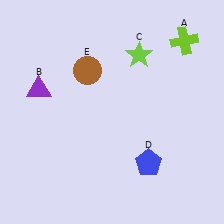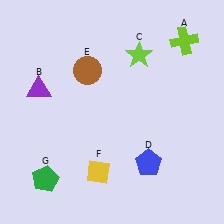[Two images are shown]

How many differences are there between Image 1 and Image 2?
There are 2 differences between the two images.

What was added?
A yellow diamond (F), a green pentagon (G) were added in Image 2.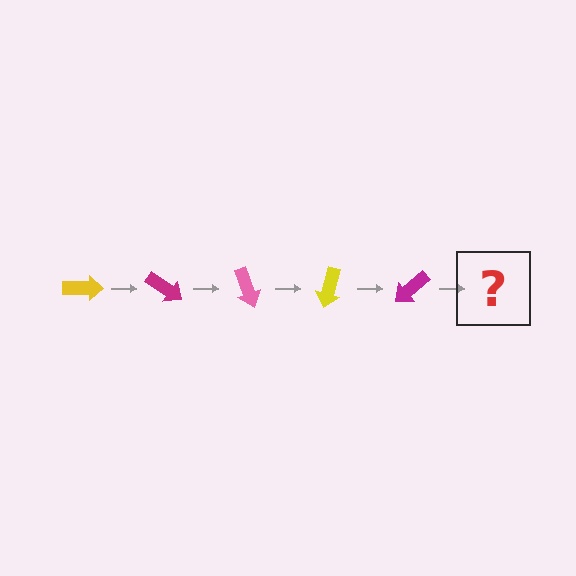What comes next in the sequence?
The next element should be a pink arrow, rotated 175 degrees from the start.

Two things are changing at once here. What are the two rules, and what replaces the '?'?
The two rules are that it rotates 35 degrees each step and the color cycles through yellow, magenta, and pink. The '?' should be a pink arrow, rotated 175 degrees from the start.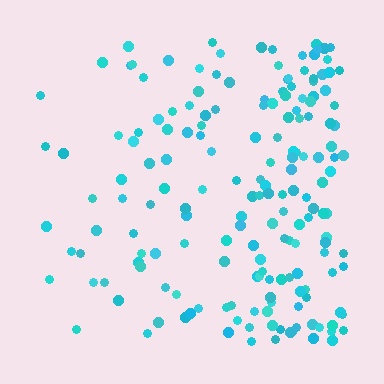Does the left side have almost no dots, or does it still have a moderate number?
Still a moderate number, just noticeably fewer than the right.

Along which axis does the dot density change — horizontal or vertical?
Horizontal.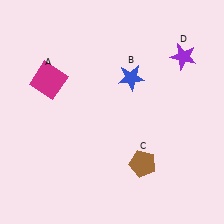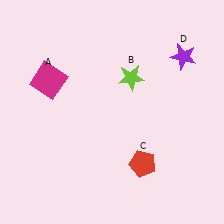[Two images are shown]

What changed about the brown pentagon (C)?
In Image 1, C is brown. In Image 2, it changed to red.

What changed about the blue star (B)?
In Image 1, B is blue. In Image 2, it changed to lime.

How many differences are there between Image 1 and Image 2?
There are 2 differences between the two images.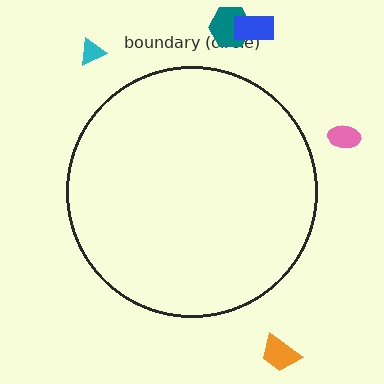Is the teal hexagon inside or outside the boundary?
Outside.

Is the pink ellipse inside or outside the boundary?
Outside.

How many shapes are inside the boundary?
0 inside, 5 outside.